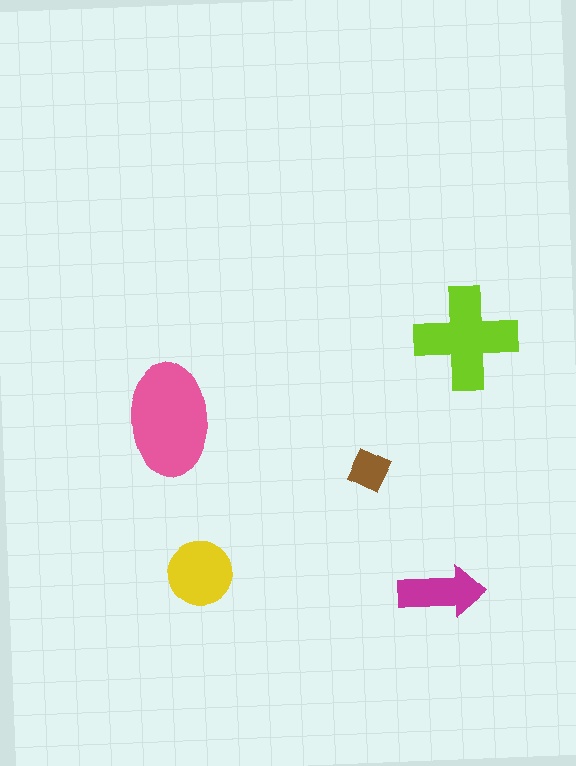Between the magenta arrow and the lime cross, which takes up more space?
The lime cross.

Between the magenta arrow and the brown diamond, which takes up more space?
The magenta arrow.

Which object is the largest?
The pink ellipse.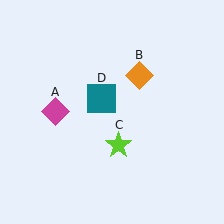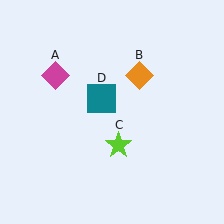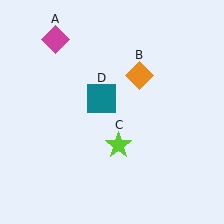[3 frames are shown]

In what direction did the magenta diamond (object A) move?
The magenta diamond (object A) moved up.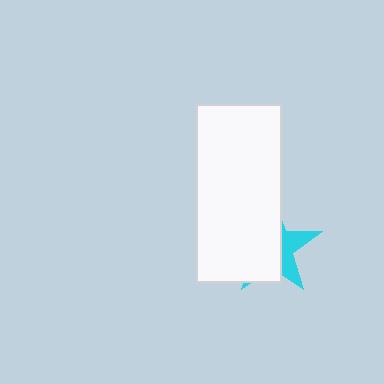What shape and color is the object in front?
The object in front is a white rectangle.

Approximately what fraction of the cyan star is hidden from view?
Roughly 67% of the cyan star is hidden behind the white rectangle.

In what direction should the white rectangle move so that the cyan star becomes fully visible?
The white rectangle should move left. That is the shortest direction to clear the overlap and leave the cyan star fully visible.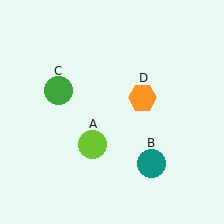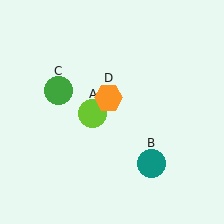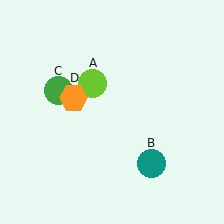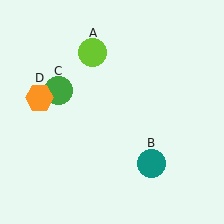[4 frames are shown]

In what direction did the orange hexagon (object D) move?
The orange hexagon (object D) moved left.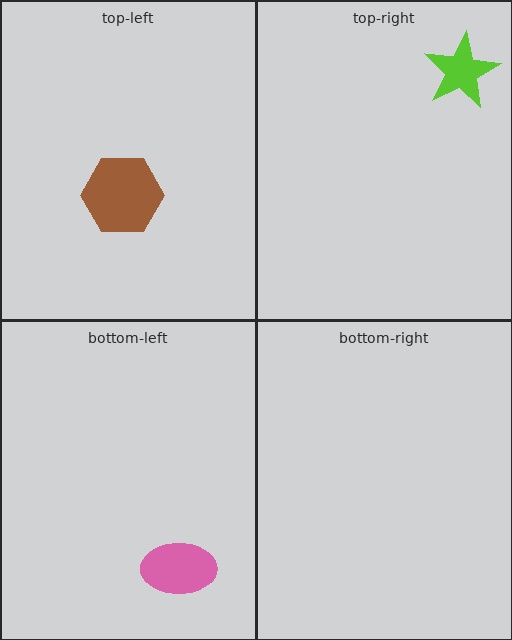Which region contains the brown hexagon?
The top-left region.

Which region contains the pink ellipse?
The bottom-left region.